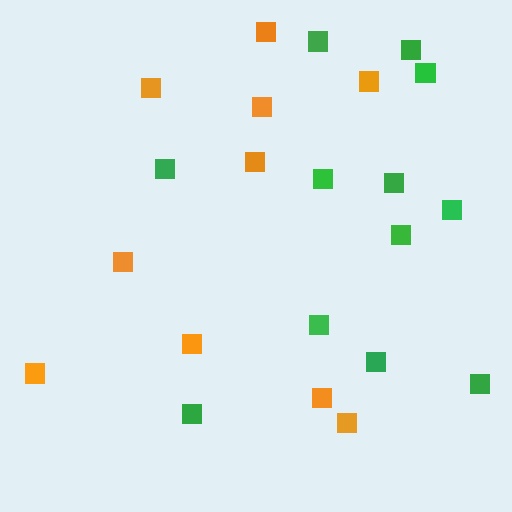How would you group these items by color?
There are 2 groups: one group of green squares (12) and one group of orange squares (10).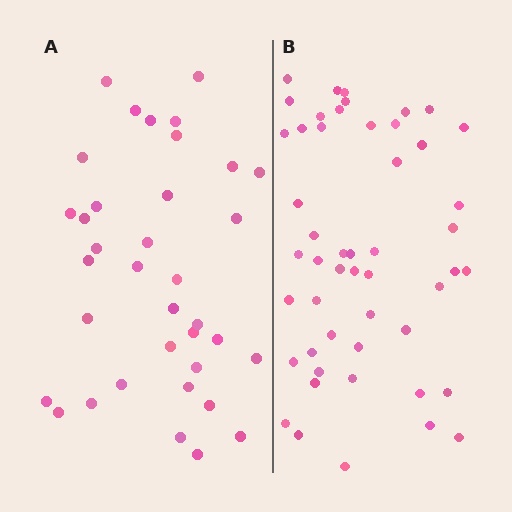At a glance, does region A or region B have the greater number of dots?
Region B (the right region) has more dots.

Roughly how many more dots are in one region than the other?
Region B has approximately 15 more dots than region A.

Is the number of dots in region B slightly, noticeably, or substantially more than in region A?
Region B has noticeably more, but not dramatically so. The ratio is roughly 1.4 to 1.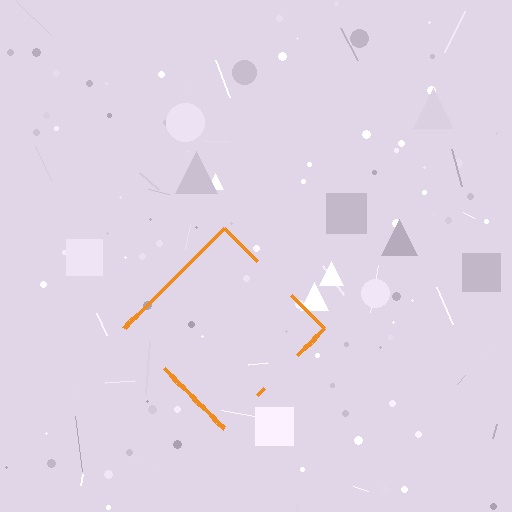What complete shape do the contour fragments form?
The contour fragments form a diamond.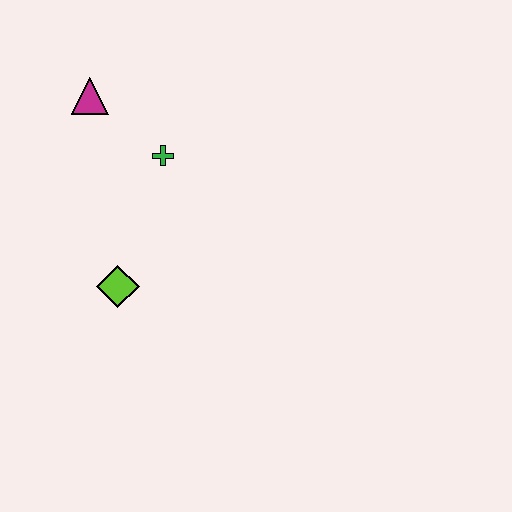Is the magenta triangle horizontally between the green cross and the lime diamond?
No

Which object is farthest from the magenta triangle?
The lime diamond is farthest from the magenta triangle.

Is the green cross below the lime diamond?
No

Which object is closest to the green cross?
The magenta triangle is closest to the green cross.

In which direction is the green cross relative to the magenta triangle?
The green cross is to the right of the magenta triangle.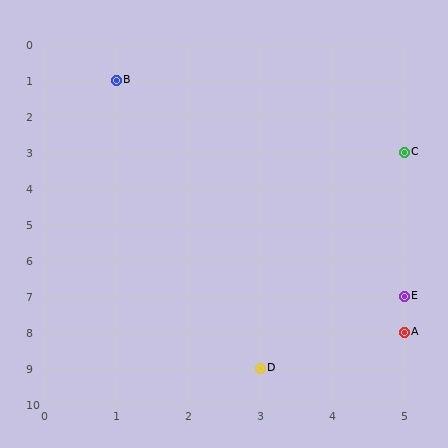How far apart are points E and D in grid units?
Points E and D are 2 columns and 2 rows apart (about 2.8 grid units diagonally).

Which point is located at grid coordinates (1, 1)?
Point B is at (1, 1).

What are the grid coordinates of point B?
Point B is at grid coordinates (1, 1).